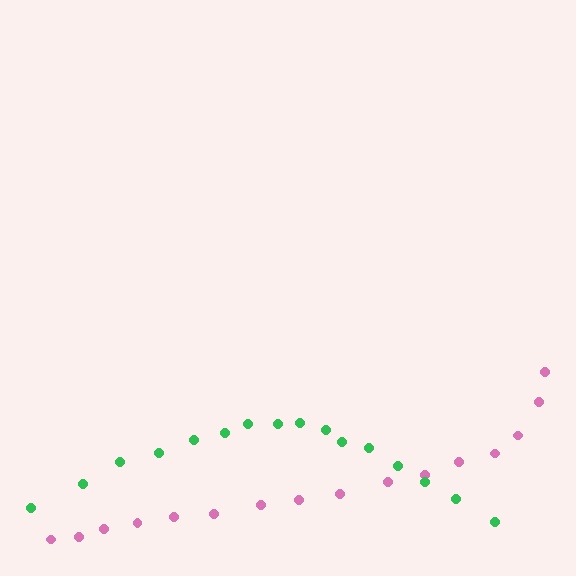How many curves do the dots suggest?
There are 2 distinct paths.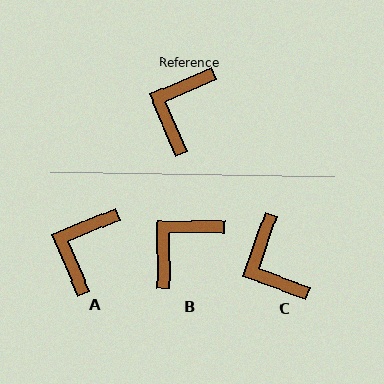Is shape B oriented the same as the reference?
No, it is off by about 22 degrees.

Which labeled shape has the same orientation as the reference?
A.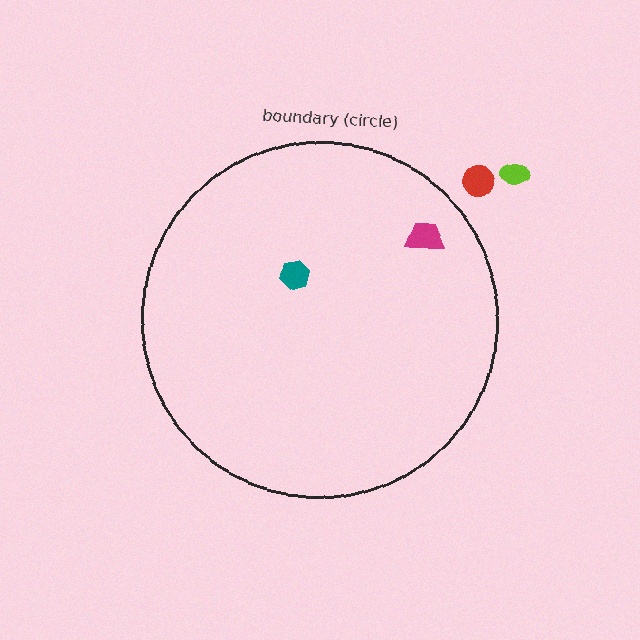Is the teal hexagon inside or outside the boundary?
Inside.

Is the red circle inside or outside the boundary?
Outside.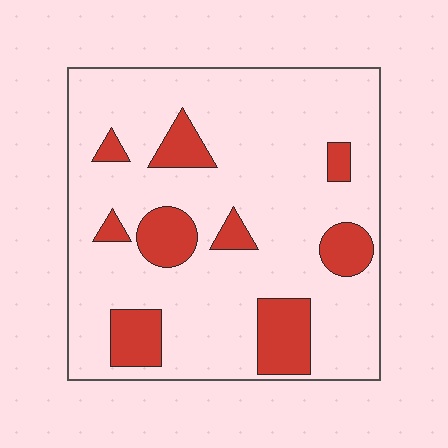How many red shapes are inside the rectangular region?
9.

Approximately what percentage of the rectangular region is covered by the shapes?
Approximately 20%.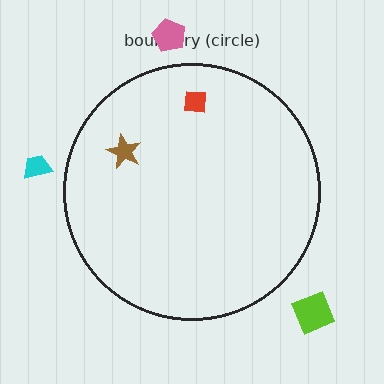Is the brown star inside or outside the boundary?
Inside.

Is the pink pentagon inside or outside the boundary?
Outside.